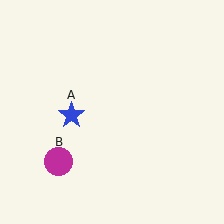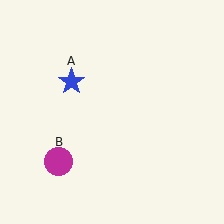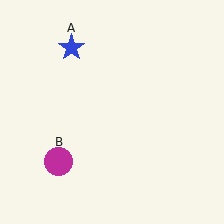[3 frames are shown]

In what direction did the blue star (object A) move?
The blue star (object A) moved up.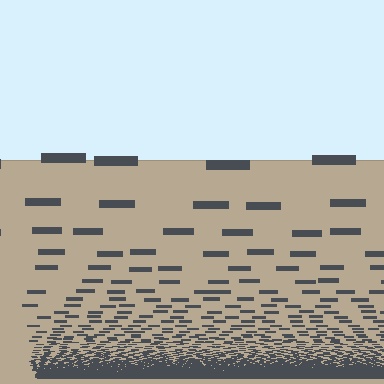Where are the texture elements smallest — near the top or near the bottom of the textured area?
Near the bottom.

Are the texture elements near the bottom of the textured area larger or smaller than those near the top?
Smaller. The gradient is inverted — elements near the bottom are smaller and denser.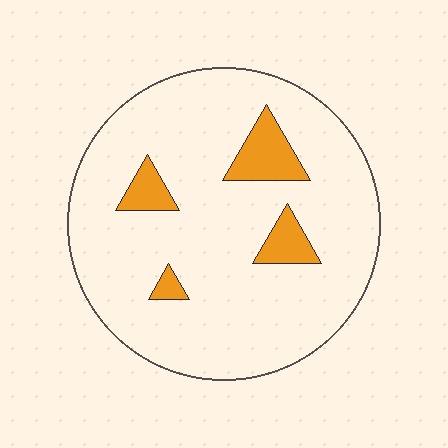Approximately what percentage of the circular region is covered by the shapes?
Approximately 10%.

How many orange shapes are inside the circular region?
4.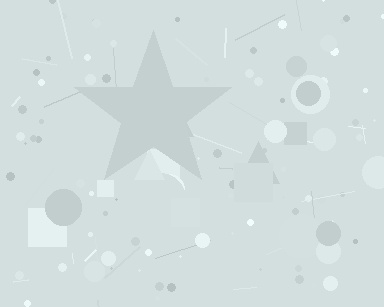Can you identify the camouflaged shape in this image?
The camouflaged shape is a star.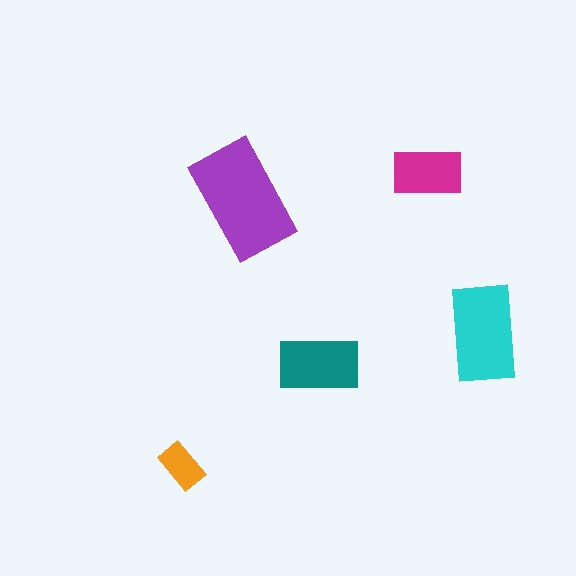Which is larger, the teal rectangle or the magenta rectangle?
The teal one.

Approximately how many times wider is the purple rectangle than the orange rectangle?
About 2.5 times wider.